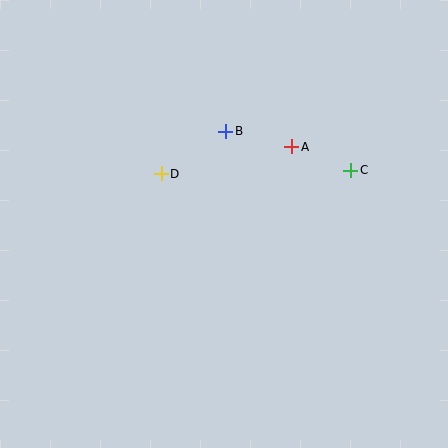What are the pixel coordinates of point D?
Point D is at (161, 174).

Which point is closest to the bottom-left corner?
Point D is closest to the bottom-left corner.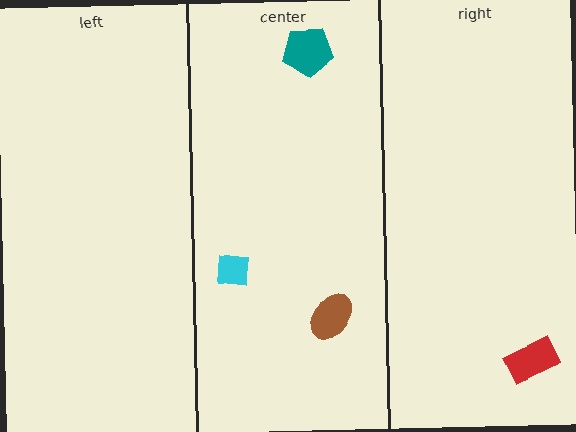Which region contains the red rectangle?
The right region.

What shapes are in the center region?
The teal pentagon, the cyan square, the brown ellipse.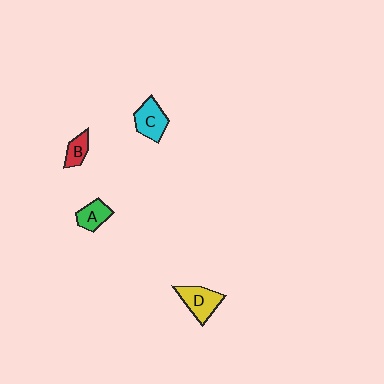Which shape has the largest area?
Shape D (yellow).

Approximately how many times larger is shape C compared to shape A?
Approximately 1.3 times.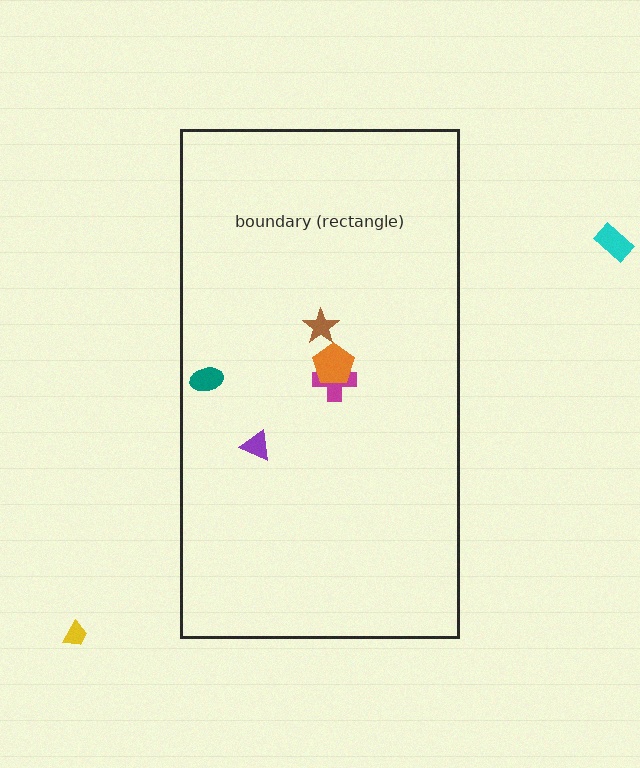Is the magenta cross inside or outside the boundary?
Inside.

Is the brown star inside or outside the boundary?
Inside.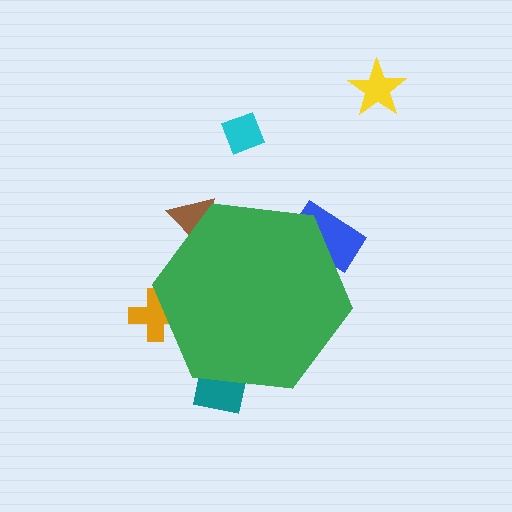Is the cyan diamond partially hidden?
No, the cyan diamond is fully visible.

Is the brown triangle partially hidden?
Yes, the brown triangle is partially hidden behind the green hexagon.